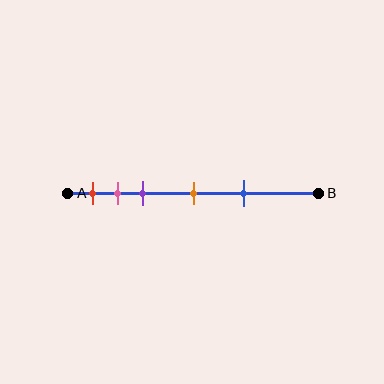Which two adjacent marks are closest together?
The pink and purple marks are the closest adjacent pair.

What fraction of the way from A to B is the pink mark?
The pink mark is approximately 20% (0.2) of the way from A to B.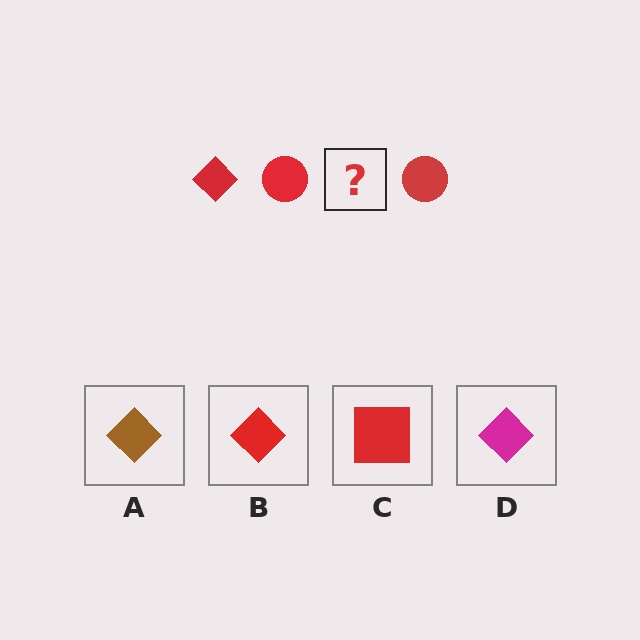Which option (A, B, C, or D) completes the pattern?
B.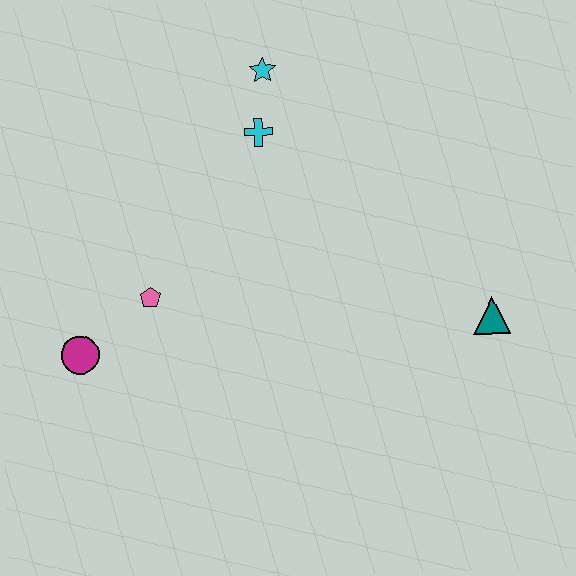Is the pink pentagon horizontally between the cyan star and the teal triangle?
No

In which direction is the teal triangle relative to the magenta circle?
The teal triangle is to the right of the magenta circle.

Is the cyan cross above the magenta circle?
Yes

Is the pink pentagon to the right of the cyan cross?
No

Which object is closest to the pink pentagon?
The magenta circle is closest to the pink pentagon.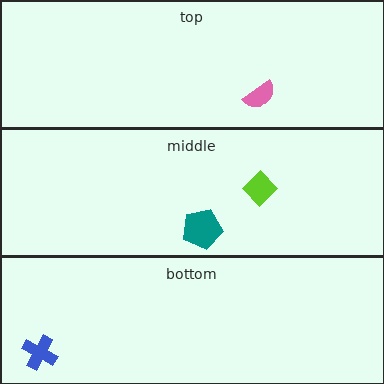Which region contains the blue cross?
The bottom region.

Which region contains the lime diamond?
The middle region.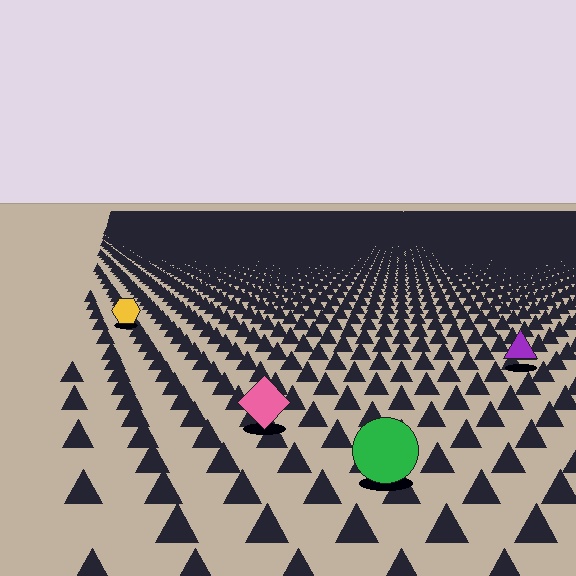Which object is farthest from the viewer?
The yellow hexagon is farthest from the viewer. It appears smaller and the ground texture around it is denser.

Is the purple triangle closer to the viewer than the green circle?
No. The green circle is closer — you can tell from the texture gradient: the ground texture is coarser near it.